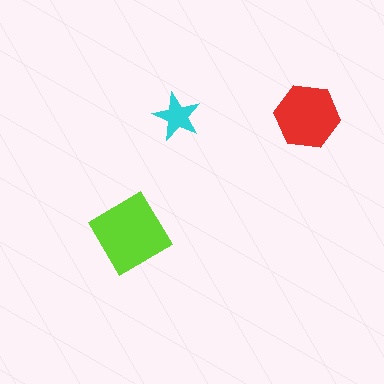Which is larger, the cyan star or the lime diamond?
The lime diamond.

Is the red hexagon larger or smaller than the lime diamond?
Smaller.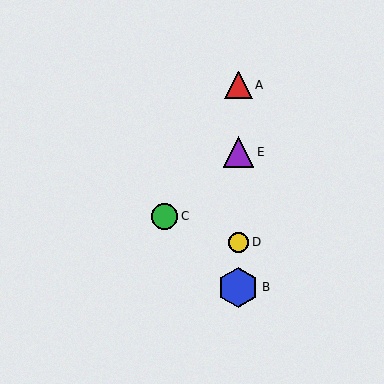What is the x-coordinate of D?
Object D is at x≈238.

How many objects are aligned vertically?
4 objects (A, B, D, E) are aligned vertically.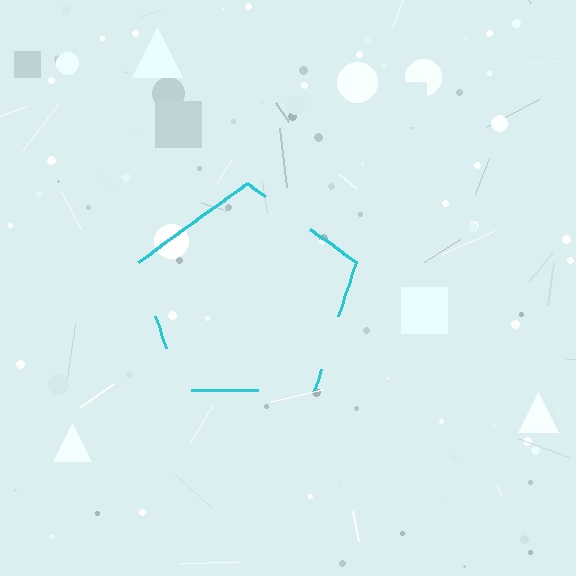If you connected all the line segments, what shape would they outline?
They would outline a pentagon.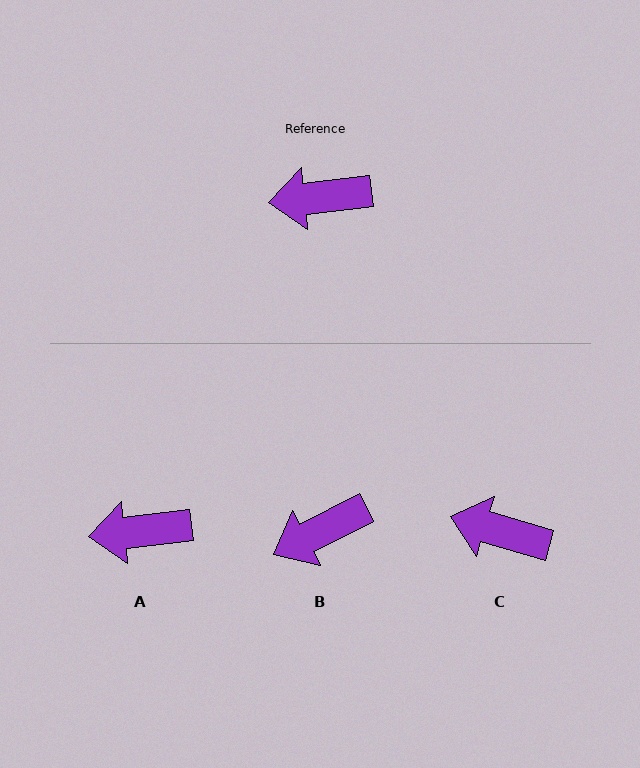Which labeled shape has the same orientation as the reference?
A.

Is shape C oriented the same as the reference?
No, it is off by about 23 degrees.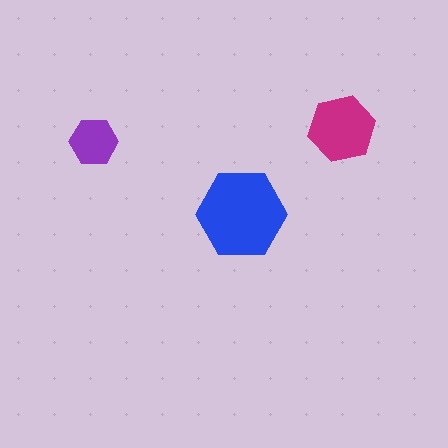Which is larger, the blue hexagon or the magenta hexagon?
The blue one.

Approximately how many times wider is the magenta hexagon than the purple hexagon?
About 1.5 times wider.